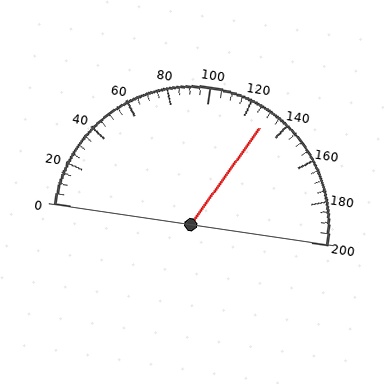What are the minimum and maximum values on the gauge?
The gauge ranges from 0 to 200.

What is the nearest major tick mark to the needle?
The nearest major tick mark is 120.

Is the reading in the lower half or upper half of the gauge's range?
The reading is in the upper half of the range (0 to 200).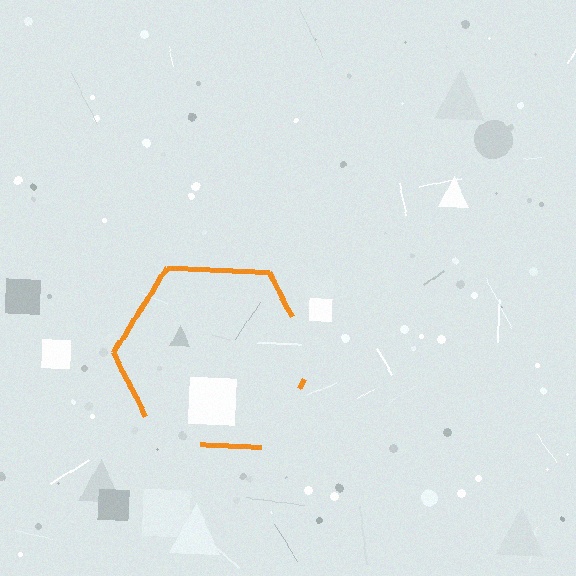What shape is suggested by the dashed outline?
The dashed outline suggests a hexagon.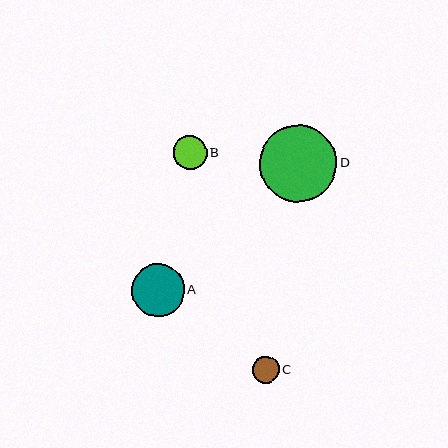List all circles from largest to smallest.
From largest to smallest: D, A, B, C.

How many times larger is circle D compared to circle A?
Circle D is approximately 1.5 times the size of circle A.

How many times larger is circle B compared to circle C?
Circle B is approximately 1.3 times the size of circle C.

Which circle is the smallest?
Circle C is the smallest with a size of approximately 27 pixels.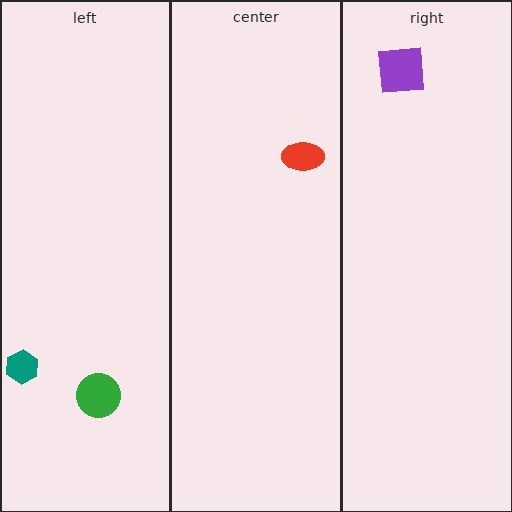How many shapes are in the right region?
1.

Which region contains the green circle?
The left region.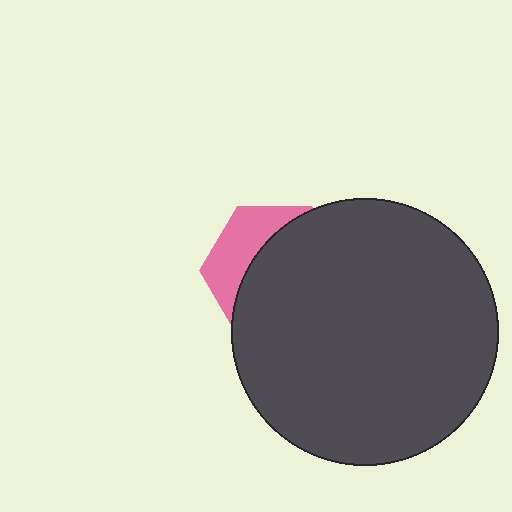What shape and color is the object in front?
The object in front is a dark gray circle.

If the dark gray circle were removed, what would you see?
You would see the complete pink hexagon.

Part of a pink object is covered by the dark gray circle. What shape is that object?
It is a hexagon.